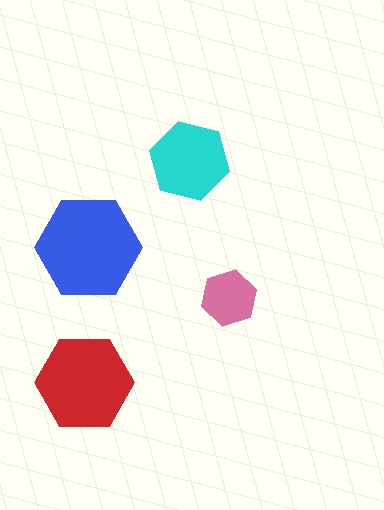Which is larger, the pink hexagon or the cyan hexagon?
The cyan one.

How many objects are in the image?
There are 4 objects in the image.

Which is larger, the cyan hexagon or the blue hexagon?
The blue one.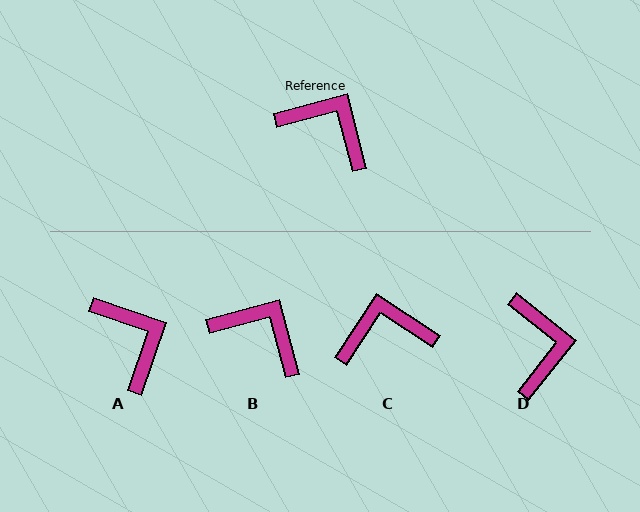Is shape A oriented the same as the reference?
No, it is off by about 34 degrees.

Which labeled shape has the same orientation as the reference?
B.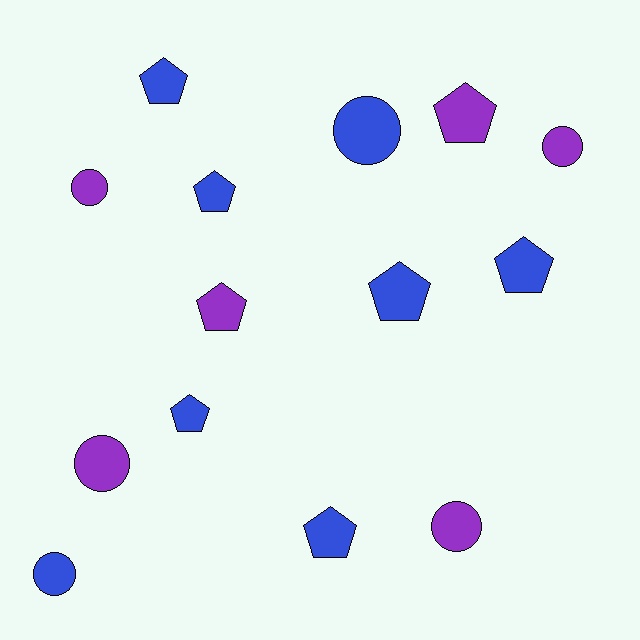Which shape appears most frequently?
Pentagon, with 8 objects.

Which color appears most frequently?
Blue, with 8 objects.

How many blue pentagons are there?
There are 6 blue pentagons.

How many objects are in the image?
There are 14 objects.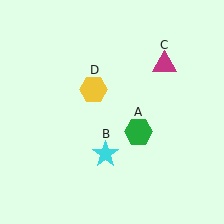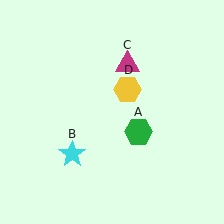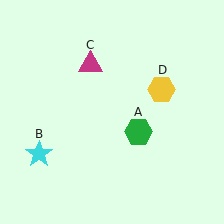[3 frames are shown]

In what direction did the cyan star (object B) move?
The cyan star (object B) moved left.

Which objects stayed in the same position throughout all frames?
Green hexagon (object A) remained stationary.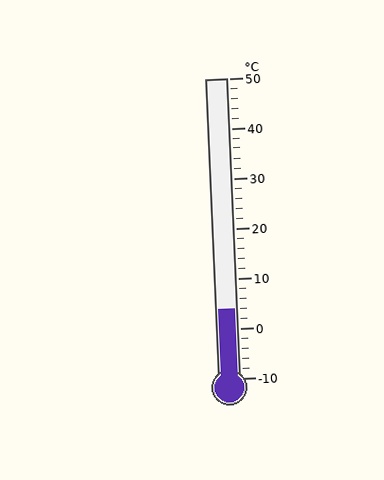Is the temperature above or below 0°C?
The temperature is above 0°C.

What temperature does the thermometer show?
The thermometer shows approximately 4°C.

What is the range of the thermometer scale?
The thermometer scale ranges from -10°C to 50°C.